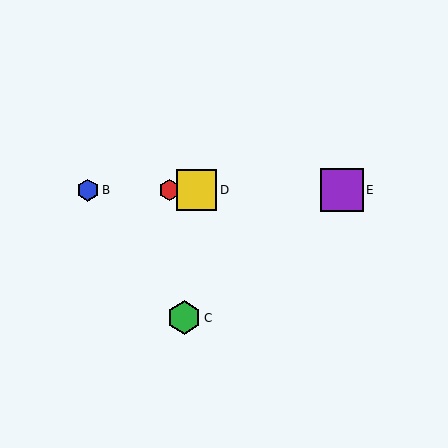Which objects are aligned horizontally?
Objects A, B, D, E are aligned horizontally.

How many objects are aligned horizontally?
4 objects (A, B, D, E) are aligned horizontally.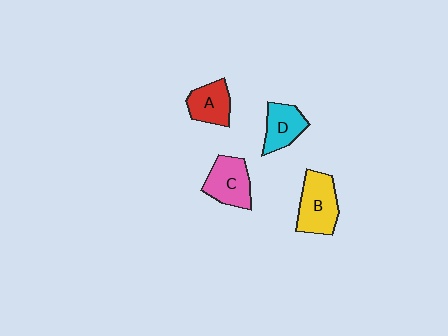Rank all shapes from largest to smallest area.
From largest to smallest: B (yellow), C (pink), D (cyan), A (red).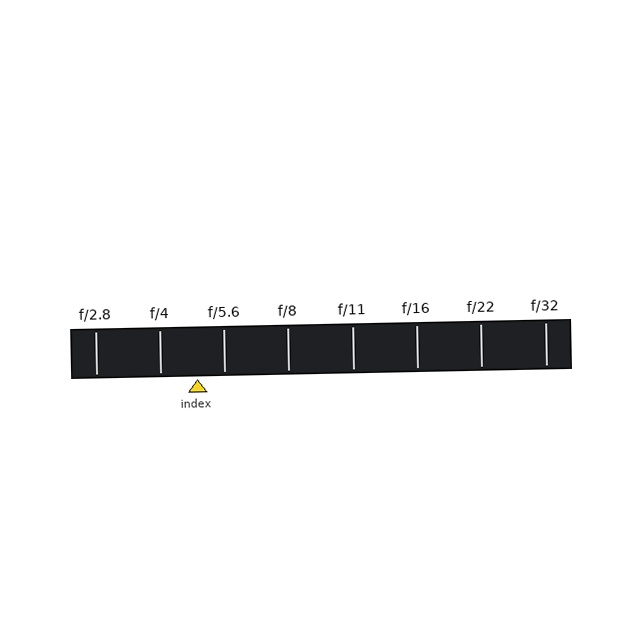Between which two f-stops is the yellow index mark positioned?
The index mark is between f/4 and f/5.6.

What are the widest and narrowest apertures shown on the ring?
The widest aperture shown is f/2.8 and the narrowest is f/32.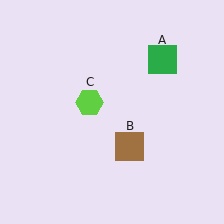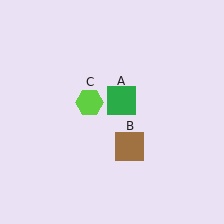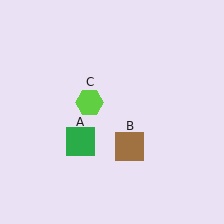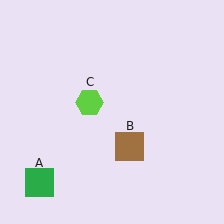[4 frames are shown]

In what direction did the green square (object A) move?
The green square (object A) moved down and to the left.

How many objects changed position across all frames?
1 object changed position: green square (object A).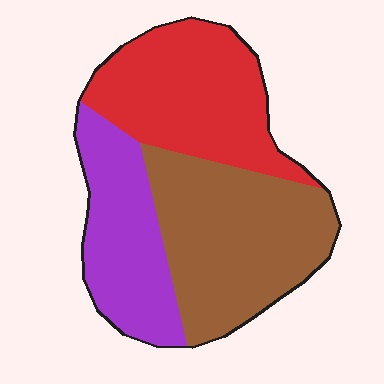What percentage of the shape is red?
Red takes up between a third and a half of the shape.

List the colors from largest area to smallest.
From largest to smallest: brown, red, purple.